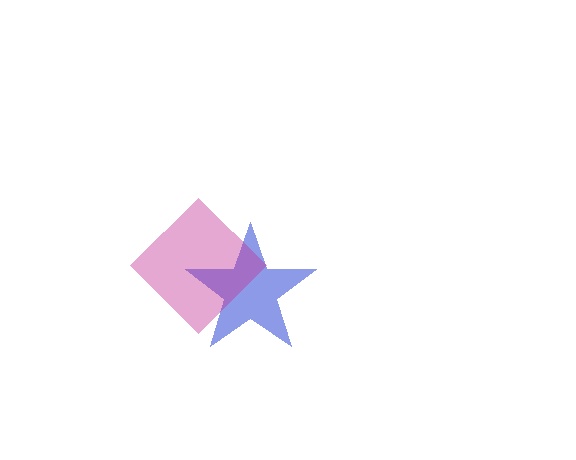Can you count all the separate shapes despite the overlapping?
Yes, there are 2 separate shapes.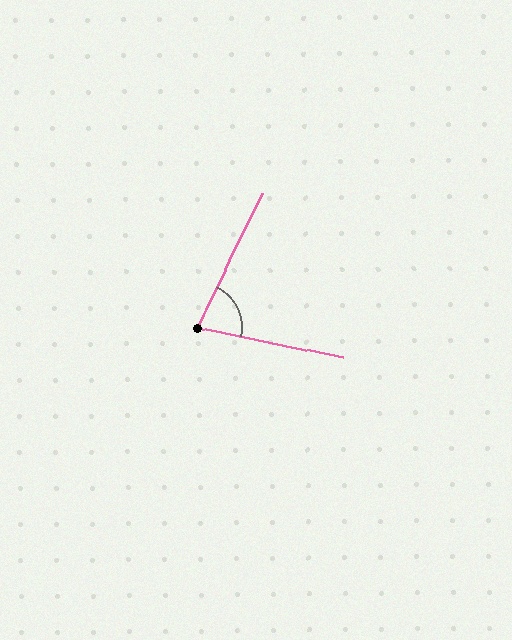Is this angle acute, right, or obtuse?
It is acute.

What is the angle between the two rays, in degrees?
Approximately 76 degrees.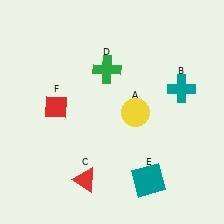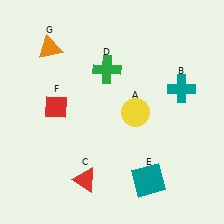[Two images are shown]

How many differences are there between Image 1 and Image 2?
There is 1 difference between the two images.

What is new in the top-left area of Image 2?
An orange triangle (G) was added in the top-left area of Image 2.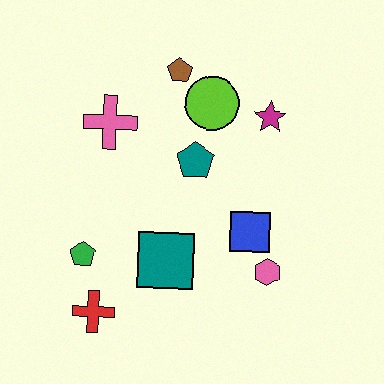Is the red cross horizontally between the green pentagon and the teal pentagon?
Yes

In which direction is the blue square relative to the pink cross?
The blue square is to the right of the pink cross.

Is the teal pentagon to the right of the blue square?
No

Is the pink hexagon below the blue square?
Yes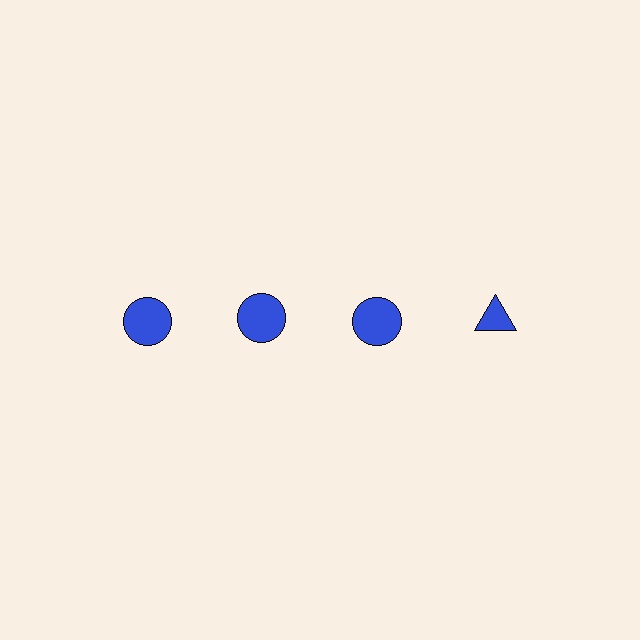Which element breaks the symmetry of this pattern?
The blue triangle in the top row, second from right column breaks the symmetry. All other shapes are blue circles.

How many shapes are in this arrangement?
There are 4 shapes arranged in a grid pattern.